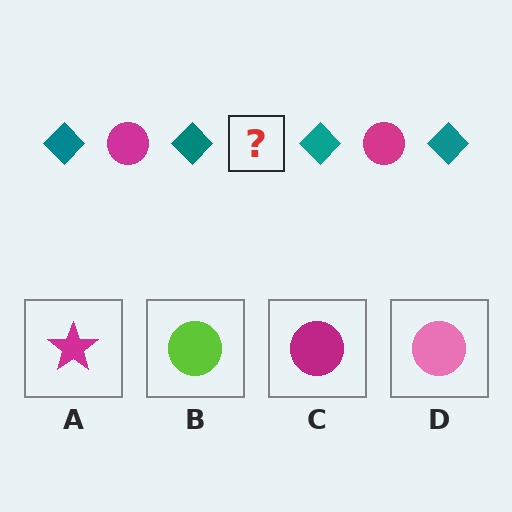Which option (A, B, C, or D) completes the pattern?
C.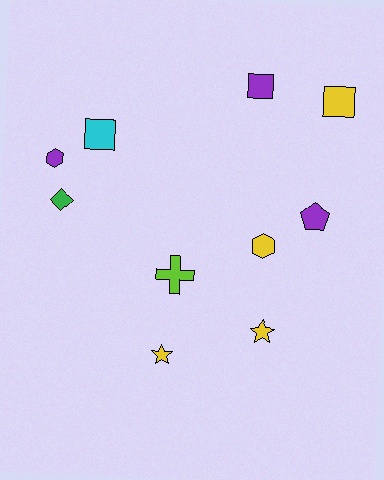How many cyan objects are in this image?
There is 1 cyan object.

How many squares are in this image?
There are 3 squares.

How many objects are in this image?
There are 10 objects.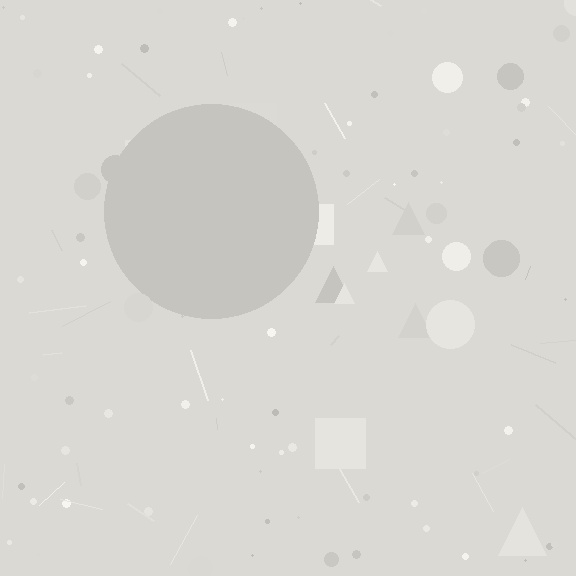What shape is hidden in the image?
A circle is hidden in the image.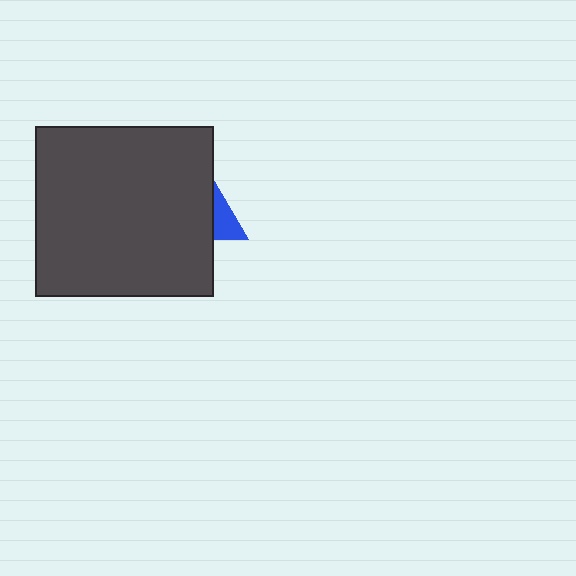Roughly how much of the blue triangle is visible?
A small part of it is visible (roughly 32%).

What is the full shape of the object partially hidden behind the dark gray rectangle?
The partially hidden object is a blue triangle.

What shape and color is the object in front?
The object in front is a dark gray rectangle.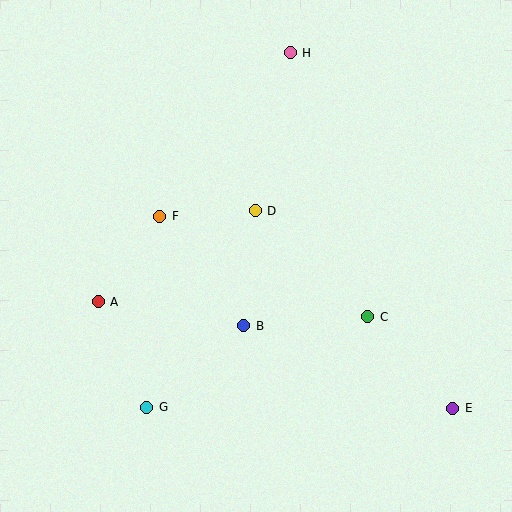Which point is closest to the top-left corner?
Point F is closest to the top-left corner.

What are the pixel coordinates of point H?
Point H is at (290, 53).